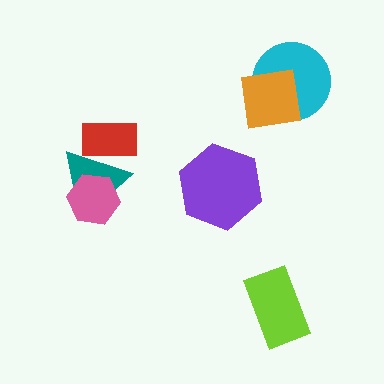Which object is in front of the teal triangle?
The pink hexagon is in front of the teal triangle.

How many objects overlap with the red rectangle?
1 object overlaps with the red rectangle.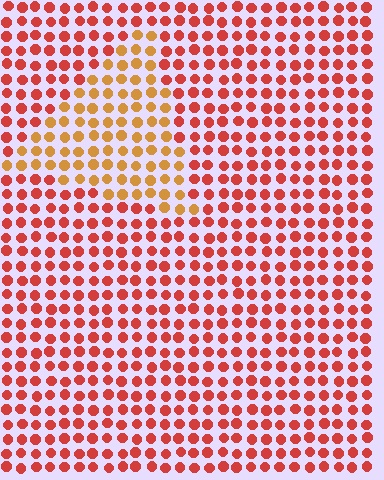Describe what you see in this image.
The image is filled with small red elements in a uniform arrangement. A triangle-shaped region is visible where the elements are tinted to a slightly different hue, forming a subtle color boundary.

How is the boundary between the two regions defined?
The boundary is defined purely by a slight shift in hue (about 34 degrees). Spacing, size, and orientation are identical on both sides.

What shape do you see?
I see a triangle.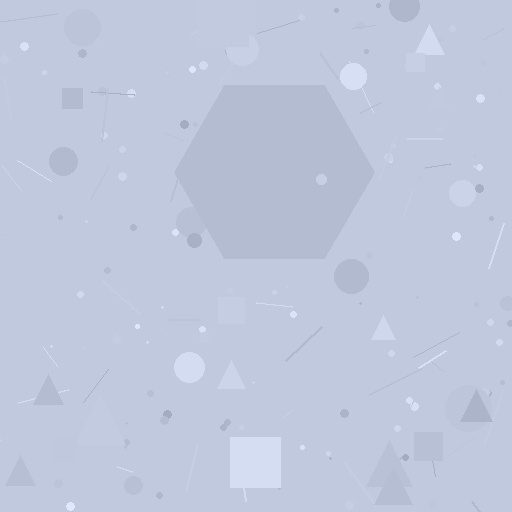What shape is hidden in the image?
A hexagon is hidden in the image.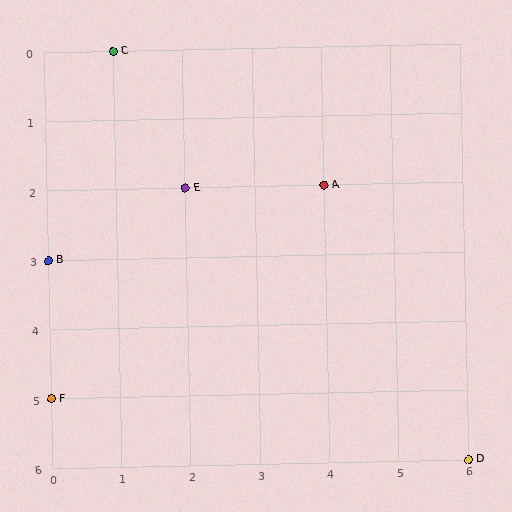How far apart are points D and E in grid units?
Points D and E are 4 columns and 4 rows apart (about 5.7 grid units diagonally).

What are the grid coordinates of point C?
Point C is at grid coordinates (1, 0).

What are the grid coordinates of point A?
Point A is at grid coordinates (4, 2).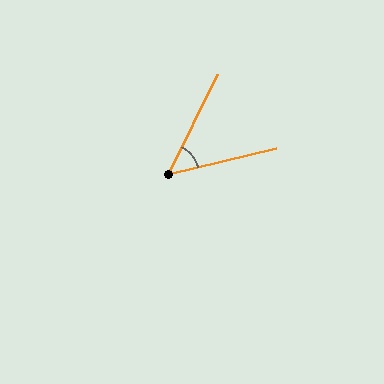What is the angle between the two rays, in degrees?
Approximately 50 degrees.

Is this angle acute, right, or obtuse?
It is acute.